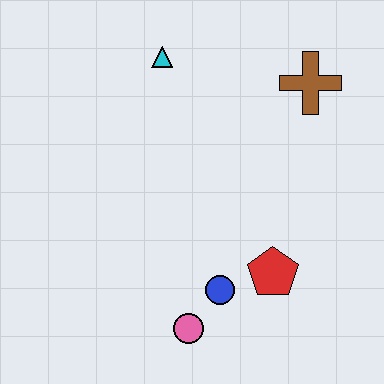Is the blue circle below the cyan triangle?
Yes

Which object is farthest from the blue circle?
The cyan triangle is farthest from the blue circle.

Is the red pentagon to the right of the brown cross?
No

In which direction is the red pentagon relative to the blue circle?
The red pentagon is to the right of the blue circle.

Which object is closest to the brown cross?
The cyan triangle is closest to the brown cross.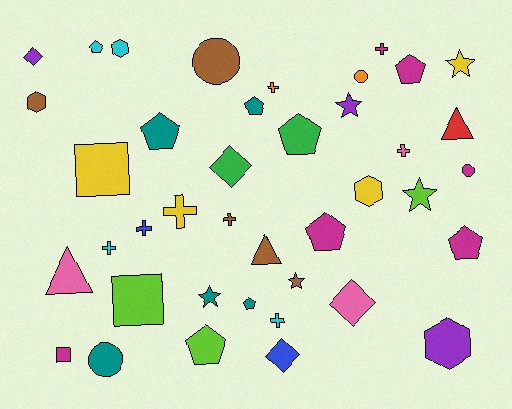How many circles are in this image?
There are 4 circles.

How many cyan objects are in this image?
There are 4 cyan objects.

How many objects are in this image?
There are 40 objects.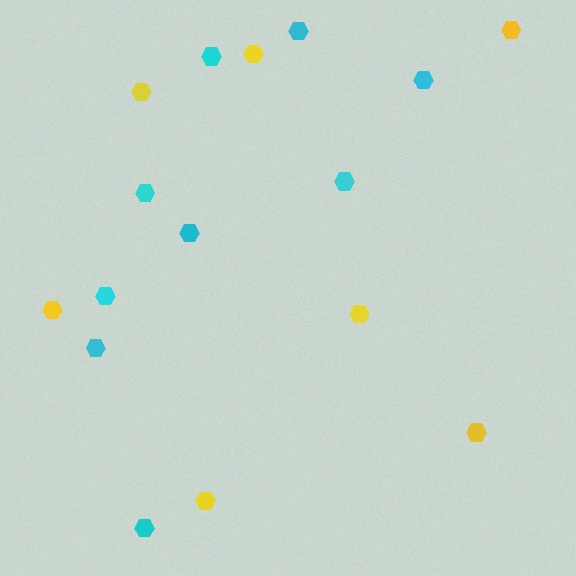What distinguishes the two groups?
There are 2 groups: one group of cyan hexagons (9) and one group of yellow hexagons (7).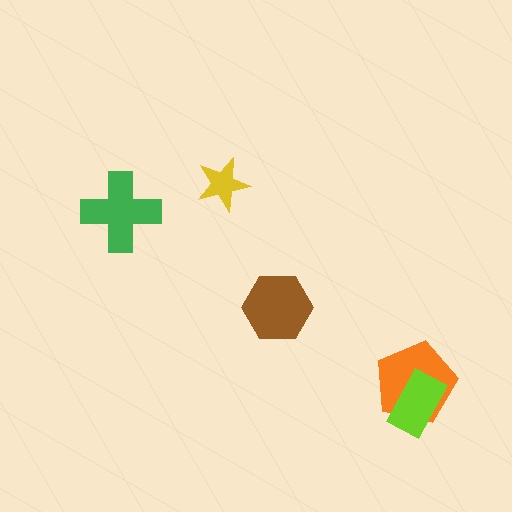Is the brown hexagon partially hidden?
No, no other shape covers it.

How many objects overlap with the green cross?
0 objects overlap with the green cross.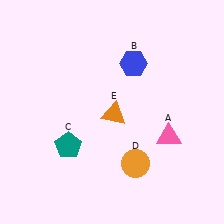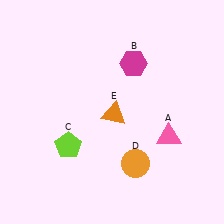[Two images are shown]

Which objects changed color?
B changed from blue to magenta. C changed from teal to lime.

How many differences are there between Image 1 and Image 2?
There are 2 differences between the two images.